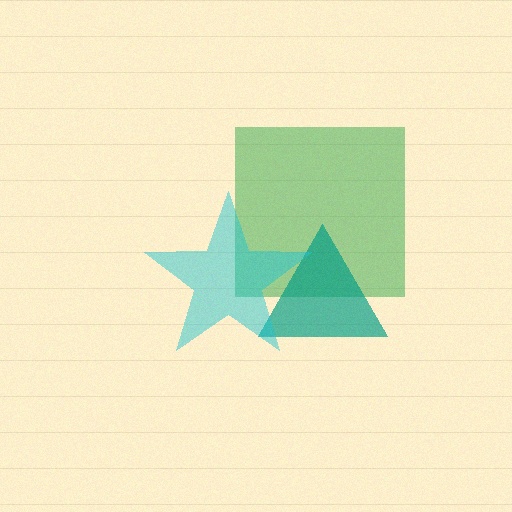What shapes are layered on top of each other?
The layered shapes are: a green square, a teal triangle, a cyan star.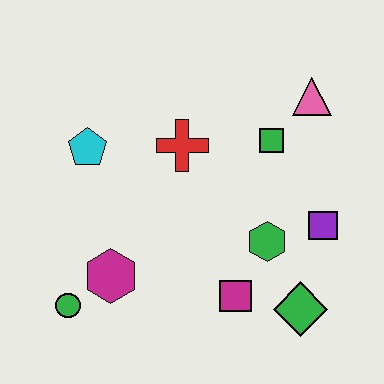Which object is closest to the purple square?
The green hexagon is closest to the purple square.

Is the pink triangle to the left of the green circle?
No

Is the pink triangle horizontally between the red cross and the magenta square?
No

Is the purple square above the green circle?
Yes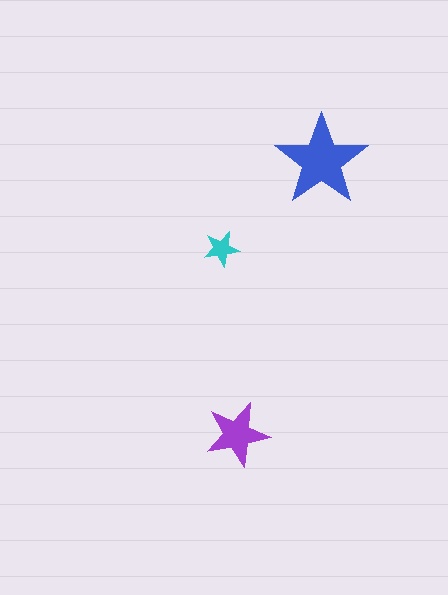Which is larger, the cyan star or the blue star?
The blue one.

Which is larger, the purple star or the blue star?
The blue one.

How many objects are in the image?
There are 3 objects in the image.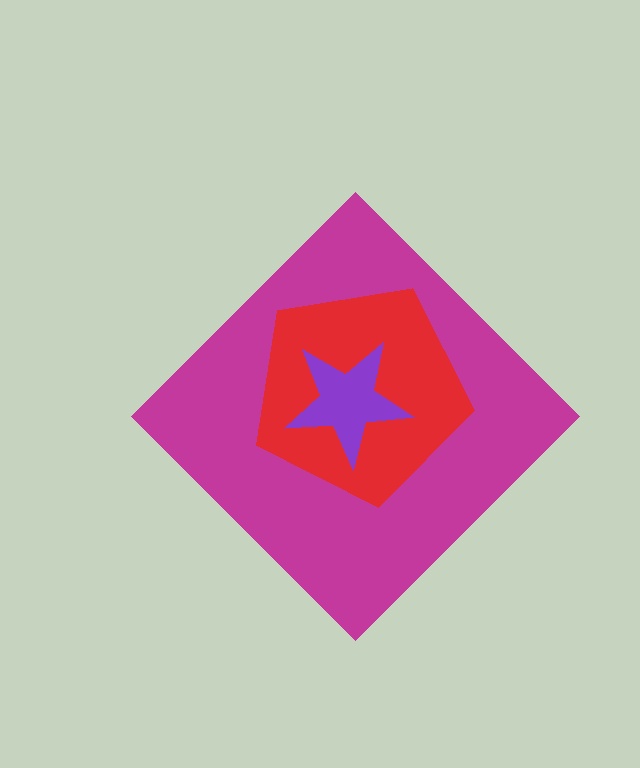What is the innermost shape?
The purple star.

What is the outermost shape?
The magenta diamond.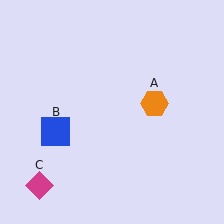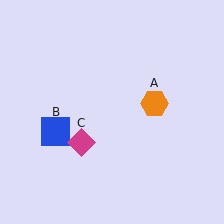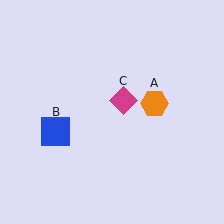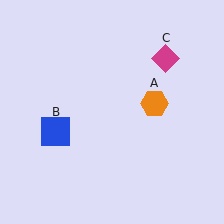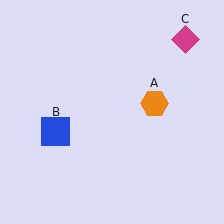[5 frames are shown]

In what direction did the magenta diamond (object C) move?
The magenta diamond (object C) moved up and to the right.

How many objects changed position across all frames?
1 object changed position: magenta diamond (object C).